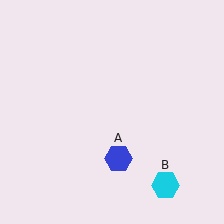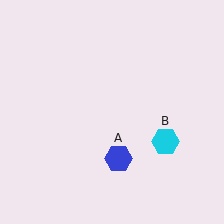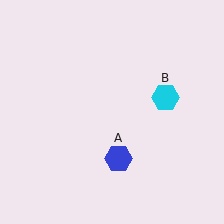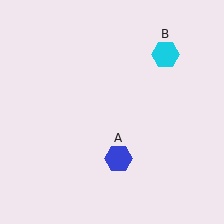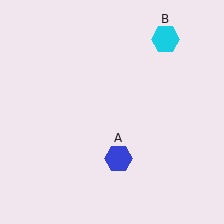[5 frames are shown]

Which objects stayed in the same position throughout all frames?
Blue hexagon (object A) remained stationary.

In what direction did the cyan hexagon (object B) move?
The cyan hexagon (object B) moved up.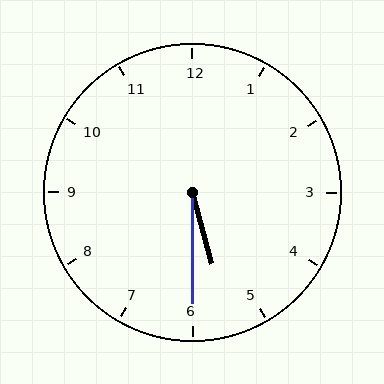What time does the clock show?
5:30.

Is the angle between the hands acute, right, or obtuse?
It is acute.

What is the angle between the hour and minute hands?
Approximately 15 degrees.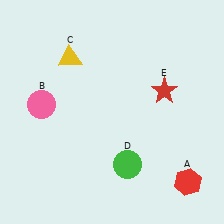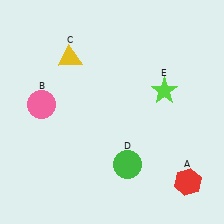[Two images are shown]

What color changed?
The star (E) changed from red in Image 1 to lime in Image 2.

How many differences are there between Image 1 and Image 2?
There is 1 difference between the two images.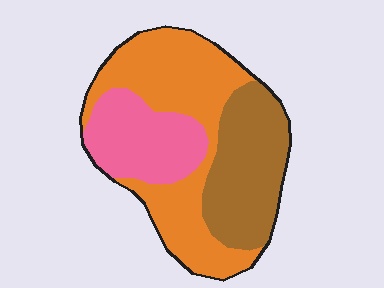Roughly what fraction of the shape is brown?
Brown covers around 30% of the shape.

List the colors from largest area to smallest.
From largest to smallest: orange, brown, pink.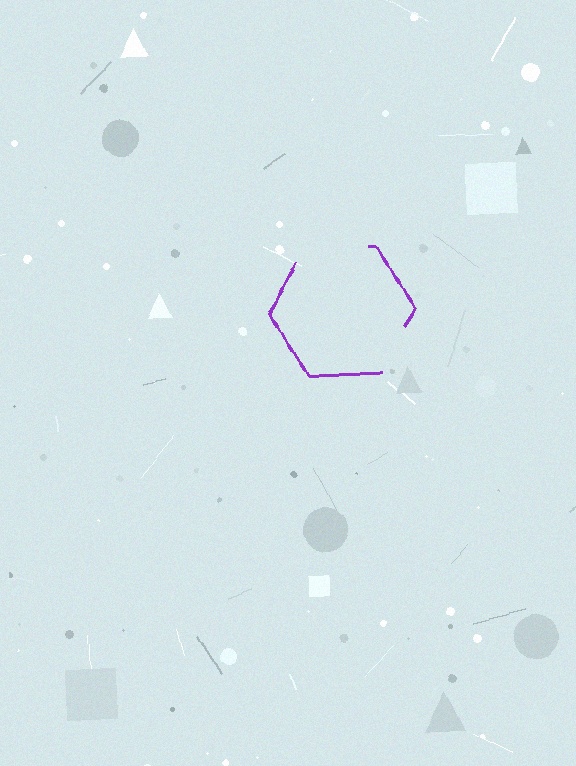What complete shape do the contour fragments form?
The contour fragments form a hexagon.